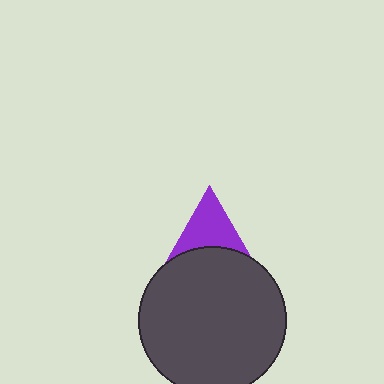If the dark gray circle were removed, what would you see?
You would see the complete purple triangle.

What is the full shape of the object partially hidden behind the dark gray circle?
The partially hidden object is a purple triangle.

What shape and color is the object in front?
The object in front is a dark gray circle.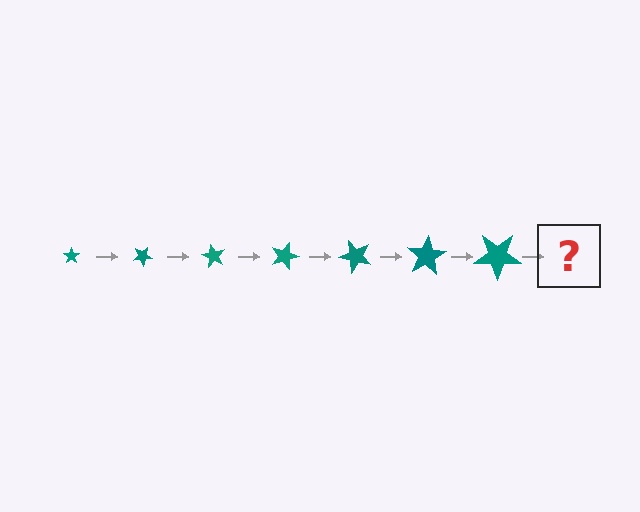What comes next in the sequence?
The next element should be a star, larger than the previous one and rotated 210 degrees from the start.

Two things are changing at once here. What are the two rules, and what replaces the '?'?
The two rules are that the star grows larger each step and it rotates 30 degrees each step. The '?' should be a star, larger than the previous one and rotated 210 degrees from the start.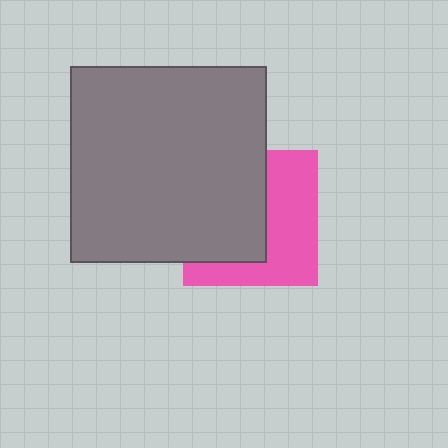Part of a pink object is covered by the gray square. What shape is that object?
It is a square.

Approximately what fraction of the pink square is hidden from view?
Roughly 53% of the pink square is hidden behind the gray square.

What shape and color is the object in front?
The object in front is a gray square.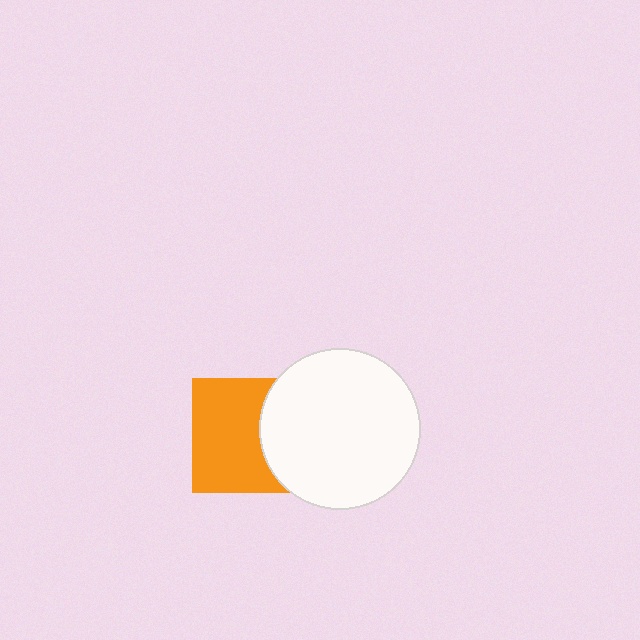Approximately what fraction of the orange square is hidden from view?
Roughly 35% of the orange square is hidden behind the white circle.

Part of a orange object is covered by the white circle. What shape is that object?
It is a square.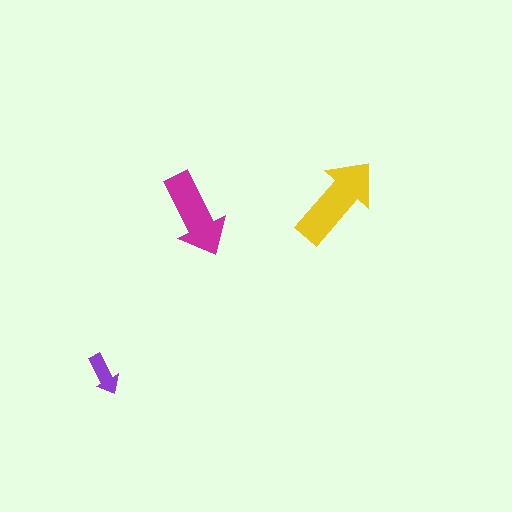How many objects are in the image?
There are 3 objects in the image.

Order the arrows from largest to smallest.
the yellow one, the magenta one, the purple one.